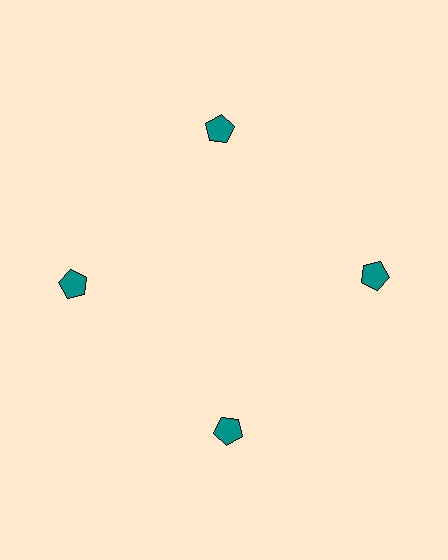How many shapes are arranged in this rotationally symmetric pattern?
There are 4 shapes, arranged in 4 groups of 1.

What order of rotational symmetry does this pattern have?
This pattern has 4-fold rotational symmetry.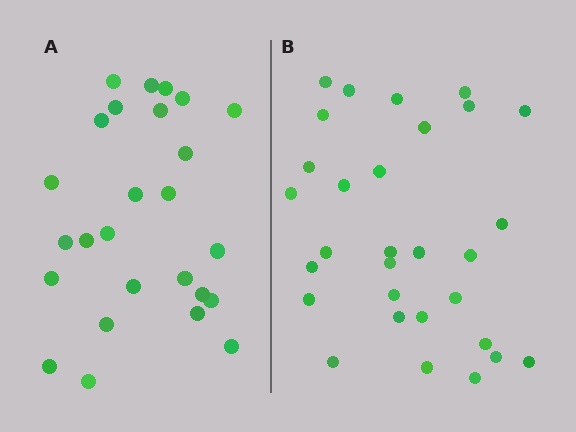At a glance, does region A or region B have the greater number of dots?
Region B (the right region) has more dots.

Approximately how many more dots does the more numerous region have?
Region B has about 4 more dots than region A.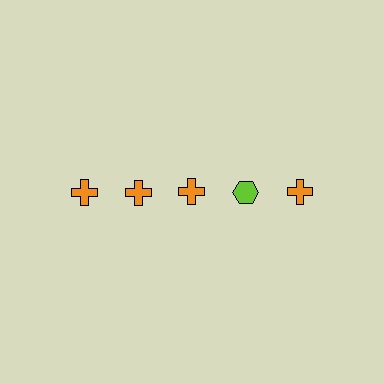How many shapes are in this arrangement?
There are 5 shapes arranged in a grid pattern.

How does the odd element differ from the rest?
It differs in both color (lime instead of orange) and shape (hexagon instead of cross).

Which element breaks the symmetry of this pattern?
The lime hexagon in the top row, second from right column breaks the symmetry. All other shapes are orange crosses.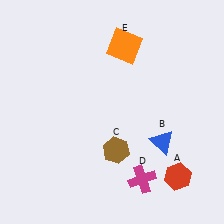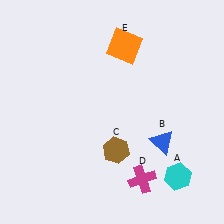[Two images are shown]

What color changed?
The hexagon (A) changed from red in Image 1 to cyan in Image 2.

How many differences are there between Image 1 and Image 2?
There is 1 difference between the two images.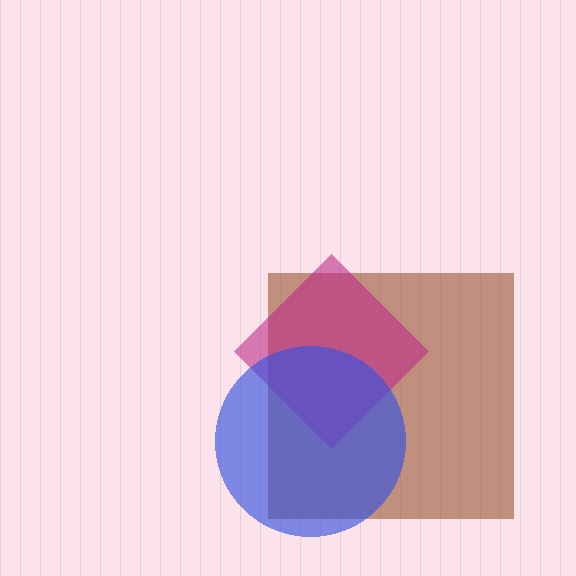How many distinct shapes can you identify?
There are 3 distinct shapes: a brown square, a magenta diamond, a blue circle.